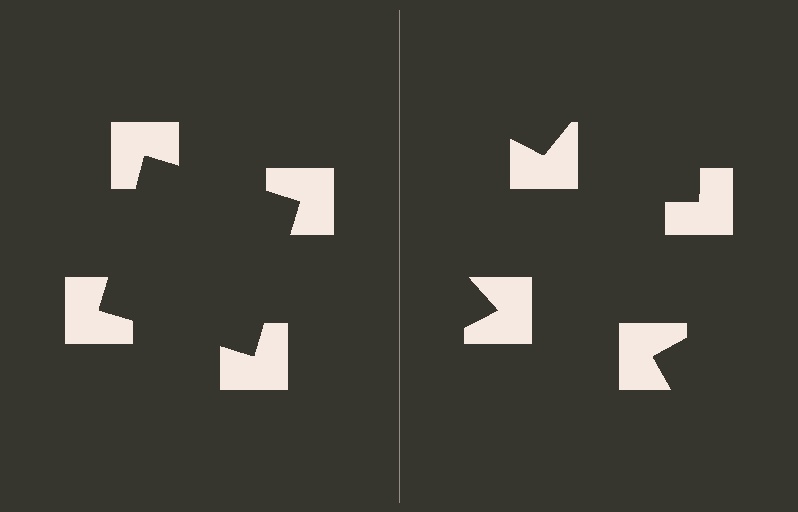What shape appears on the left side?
An illusory square.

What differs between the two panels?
The notched squares are positioned identically on both sides; only the wedge orientations differ. On the left they align to a square; on the right they are misaligned.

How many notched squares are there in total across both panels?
8 — 4 on each side.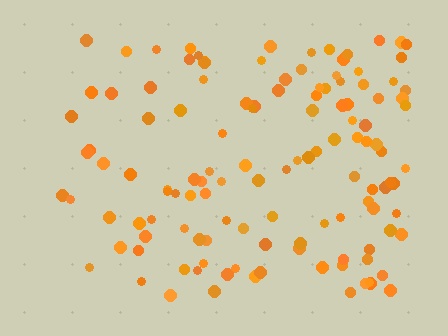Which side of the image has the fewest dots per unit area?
The left.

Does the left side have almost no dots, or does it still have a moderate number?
Still a moderate number, just noticeably fewer than the right.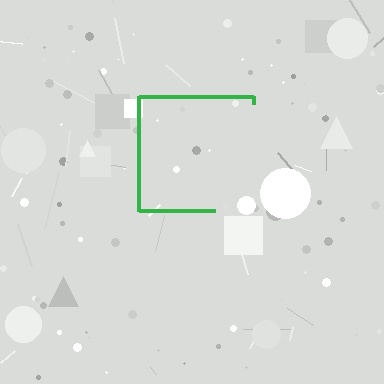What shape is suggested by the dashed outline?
The dashed outline suggests a square.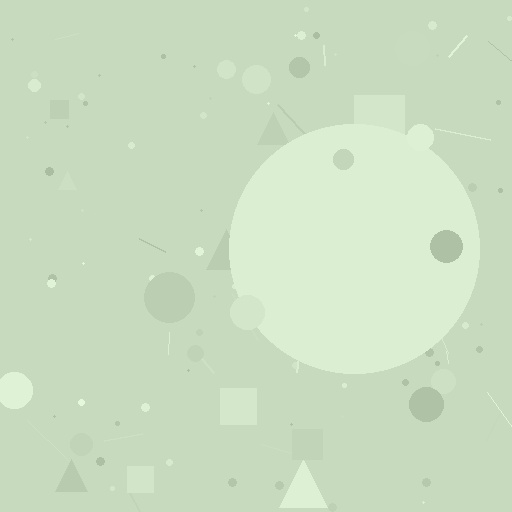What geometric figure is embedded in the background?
A circle is embedded in the background.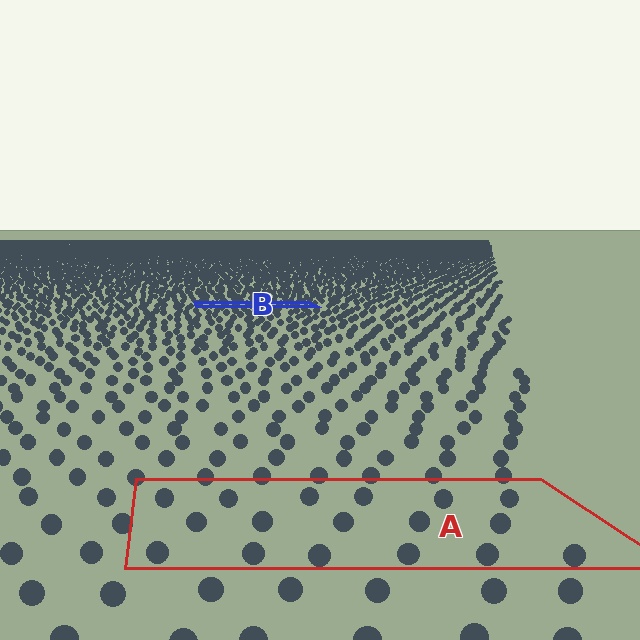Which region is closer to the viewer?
Region A is closer. The texture elements there are larger and more spread out.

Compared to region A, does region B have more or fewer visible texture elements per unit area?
Region B has more texture elements per unit area — they are packed more densely because it is farther away.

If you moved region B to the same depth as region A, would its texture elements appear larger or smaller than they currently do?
They would appear larger. At a closer depth, the same texture elements are projected at a bigger on-screen size.